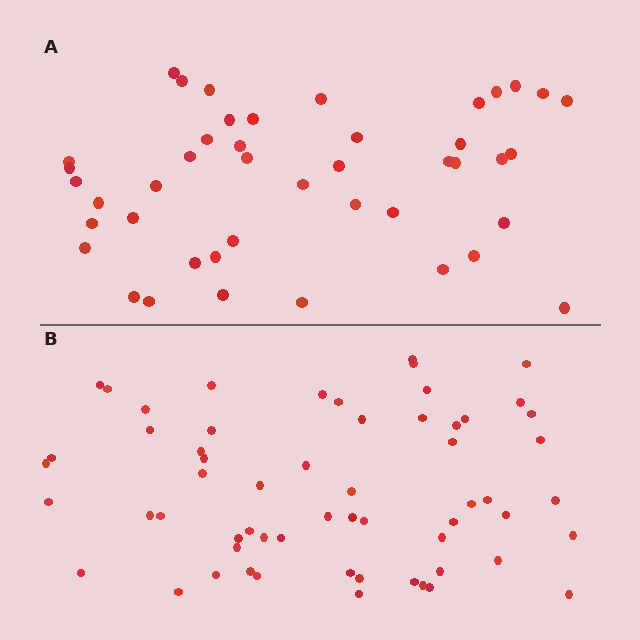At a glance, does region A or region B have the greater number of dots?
Region B (the bottom region) has more dots.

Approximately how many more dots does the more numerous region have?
Region B has approximately 15 more dots than region A.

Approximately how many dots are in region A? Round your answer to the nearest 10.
About 40 dots. (The exact count is 44, which rounds to 40.)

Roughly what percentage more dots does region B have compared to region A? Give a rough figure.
About 35% more.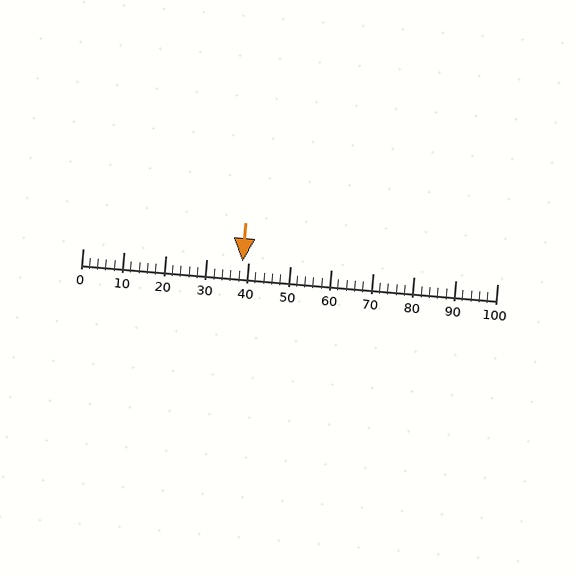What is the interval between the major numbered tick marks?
The major tick marks are spaced 10 units apart.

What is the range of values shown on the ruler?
The ruler shows values from 0 to 100.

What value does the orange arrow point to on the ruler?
The orange arrow points to approximately 39.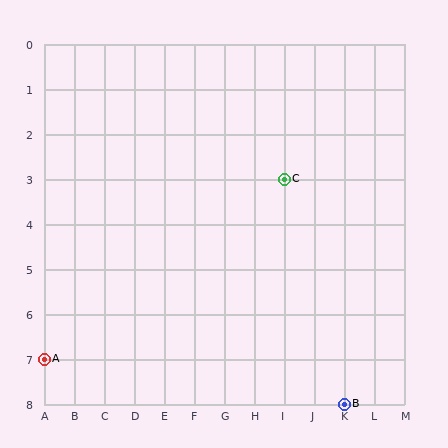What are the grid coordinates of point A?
Point A is at grid coordinates (A, 7).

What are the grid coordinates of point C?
Point C is at grid coordinates (I, 3).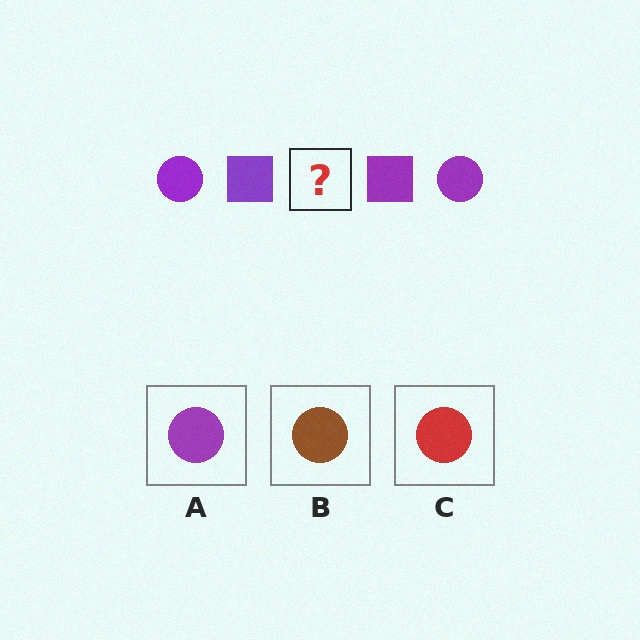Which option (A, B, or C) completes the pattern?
A.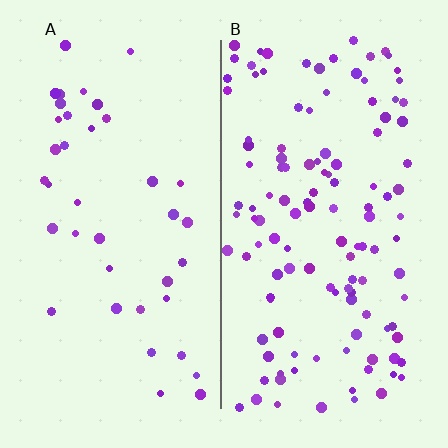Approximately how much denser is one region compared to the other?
Approximately 3.1× — region B over region A.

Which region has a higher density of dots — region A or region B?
B (the right).